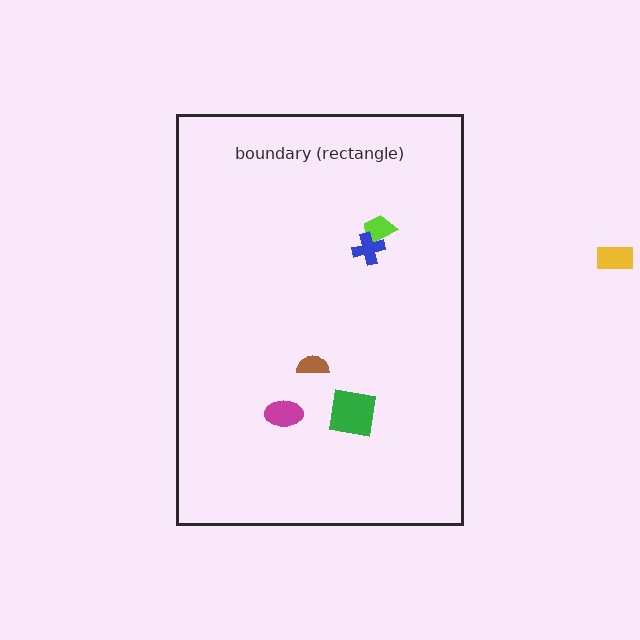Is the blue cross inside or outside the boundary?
Inside.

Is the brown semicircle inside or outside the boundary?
Inside.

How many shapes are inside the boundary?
5 inside, 1 outside.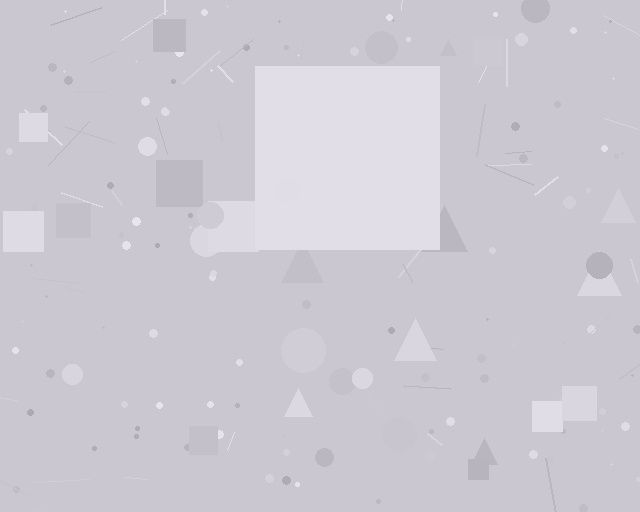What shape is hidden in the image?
A square is hidden in the image.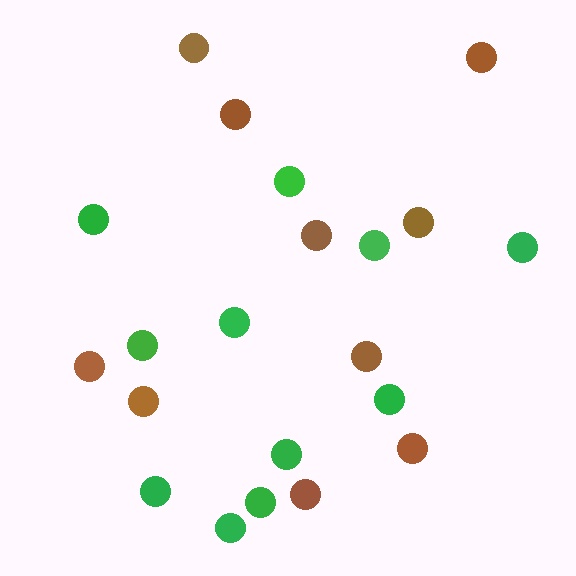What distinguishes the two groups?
There are 2 groups: one group of brown circles (10) and one group of green circles (11).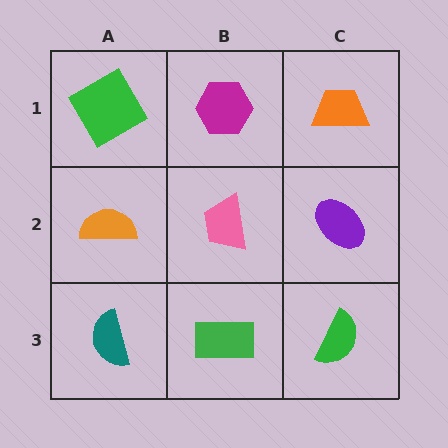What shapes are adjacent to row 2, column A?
A green diamond (row 1, column A), a teal semicircle (row 3, column A), a pink trapezoid (row 2, column B).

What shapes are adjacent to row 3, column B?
A pink trapezoid (row 2, column B), a teal semicircle (row 3, column A), a green semicircle (row 3, column C).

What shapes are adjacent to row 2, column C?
An orange trapezoid (row 1, column C), a green semicircle (row 3, column C), a pink trapezoid (row 2, column B).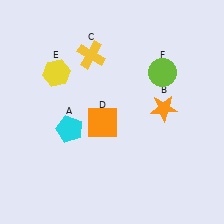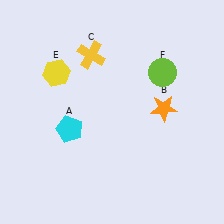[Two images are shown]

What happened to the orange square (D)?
The orange square (D) was removed in Image 2. It was in the bottom-left area of Image 1.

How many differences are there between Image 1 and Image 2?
There is 1 difference between the two images.